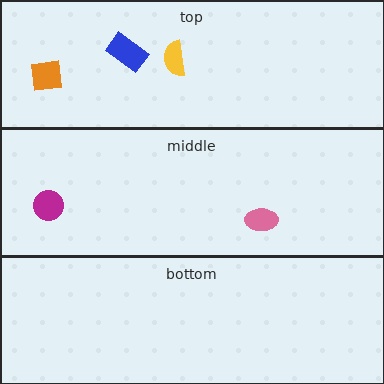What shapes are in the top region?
The yellow semicircle, the orange square, the blue rectangle.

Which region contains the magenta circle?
The middle region.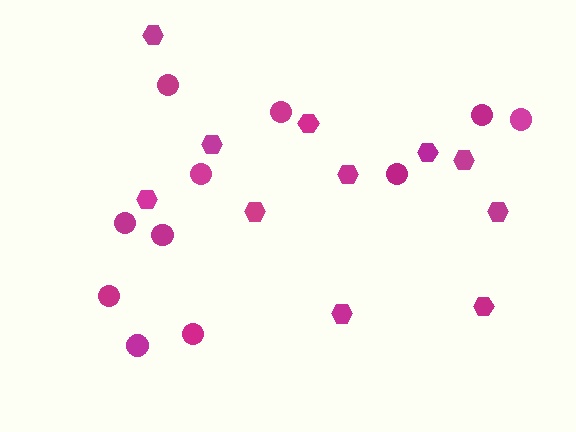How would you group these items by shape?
There are 2 groups: one group of circles (11) and one group of hexagons (11).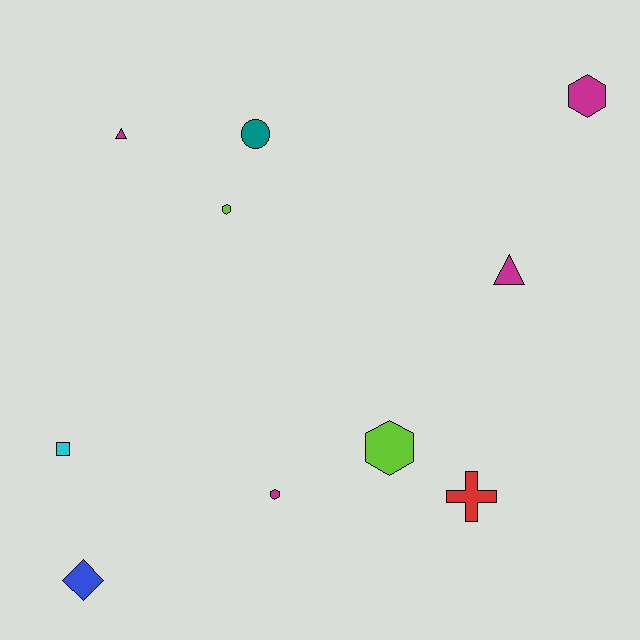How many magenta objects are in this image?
There are 4 magenta objects.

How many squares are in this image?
There is 1 square.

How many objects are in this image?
There are 10 objects.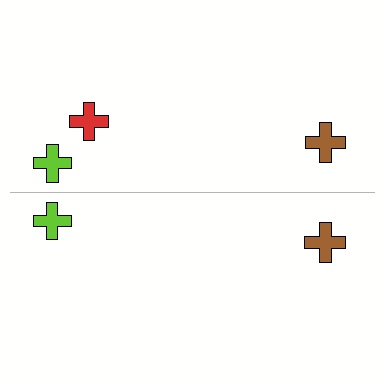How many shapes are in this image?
There are 5 shapes in this image.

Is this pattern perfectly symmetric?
No, the pattern is not perfectly symmetric. A red cross is missing from the bottom side.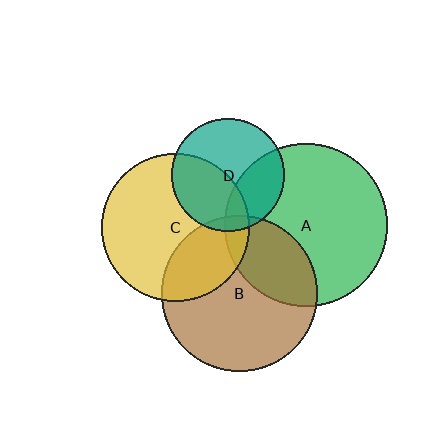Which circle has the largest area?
Circle A (green).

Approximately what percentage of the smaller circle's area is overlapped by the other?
Approximately 40%.